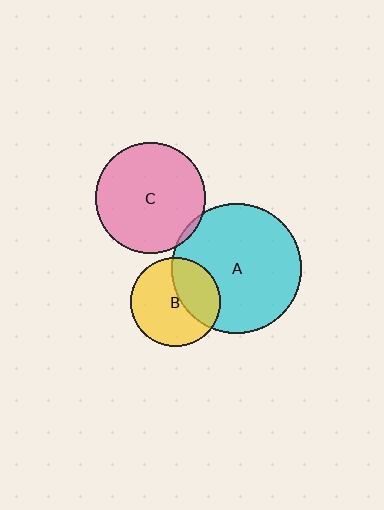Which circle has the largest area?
Circle A (cyan).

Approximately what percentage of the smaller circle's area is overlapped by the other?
Approximately 35%.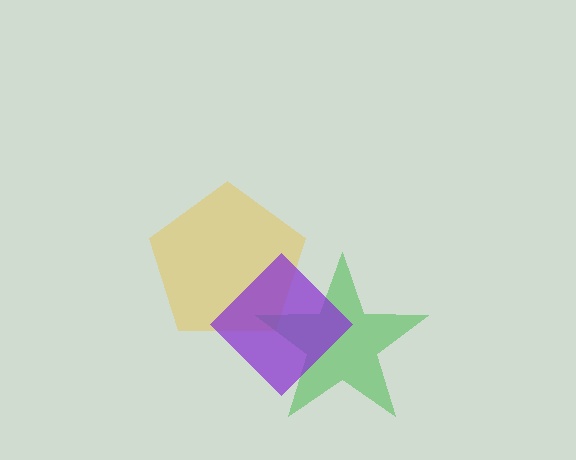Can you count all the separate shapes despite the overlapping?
Yes, there are 3 separate shapes.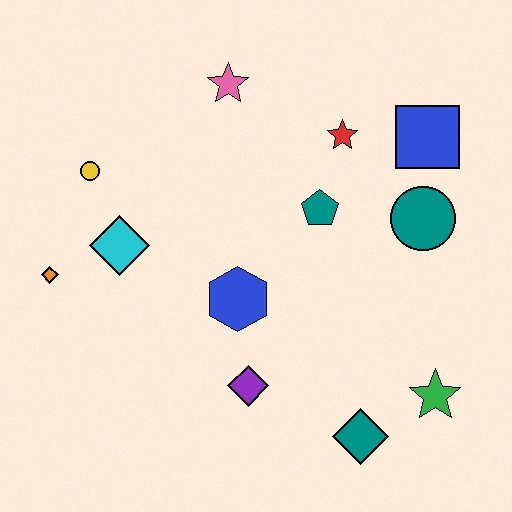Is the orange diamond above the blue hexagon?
Yes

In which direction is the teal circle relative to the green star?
The teal circle is above the green star.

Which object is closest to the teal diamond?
The green star is closest to the teal diamond.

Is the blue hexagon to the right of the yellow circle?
Yes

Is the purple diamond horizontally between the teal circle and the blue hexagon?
Yes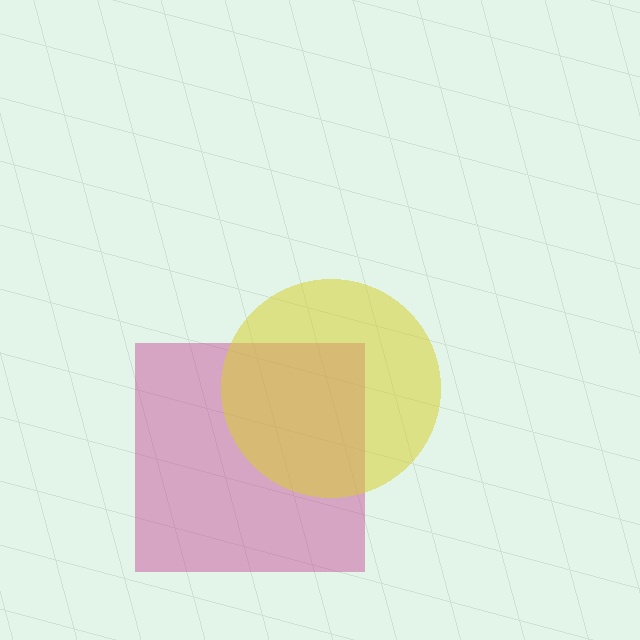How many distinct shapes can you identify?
There are 2 distinct shapes: a magenta square, a yellow circle.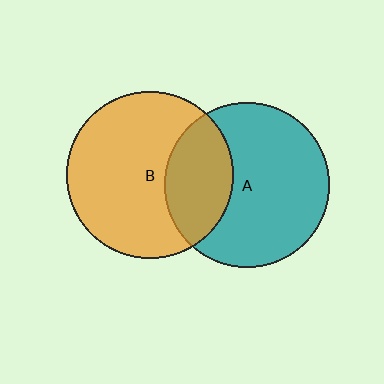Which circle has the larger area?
Circle B (orange).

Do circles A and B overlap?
Yes.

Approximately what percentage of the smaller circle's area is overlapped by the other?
Approximately 30%.